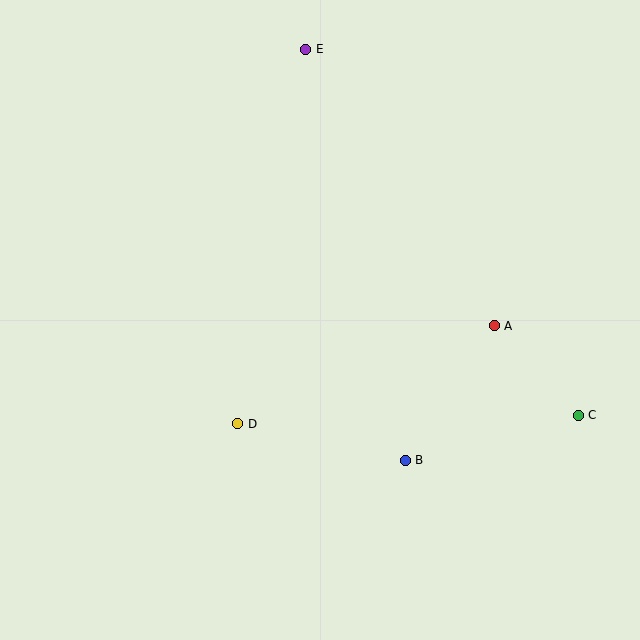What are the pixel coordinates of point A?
Point A is at (494, 326).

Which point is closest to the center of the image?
Point D at (238, 424) is closest to the center.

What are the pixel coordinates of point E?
Point E is at (306, 49).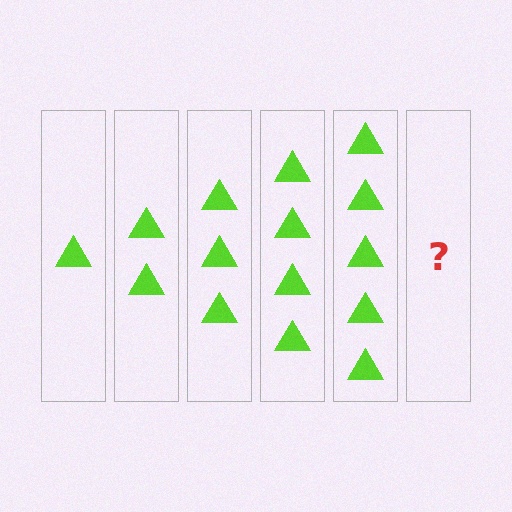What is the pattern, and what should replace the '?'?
The pattern is that each step adds one more triangle. The '?' should be 6 triangles.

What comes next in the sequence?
The next element should be 6 triangles.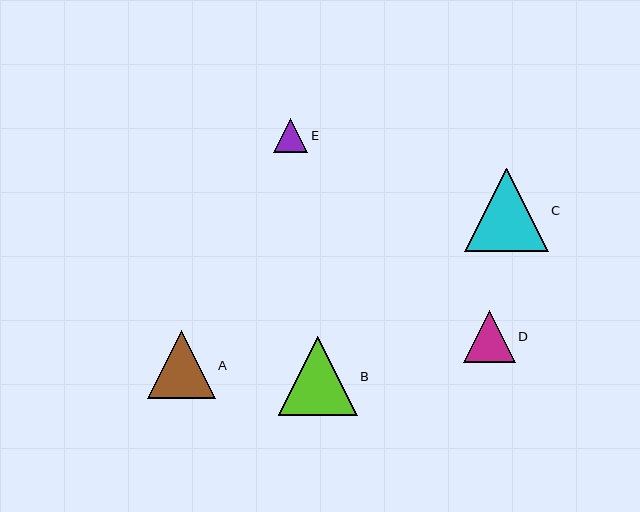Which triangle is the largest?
Triangle C is the largest with a size of approximately 83 pixels.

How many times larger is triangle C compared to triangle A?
Triangle C is approximately 1.2 times the size of triangle A.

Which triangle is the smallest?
Triangle E is the smallest with a size of approximately 34 pixels.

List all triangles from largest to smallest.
From largest to smallest: C, B, A, D, E.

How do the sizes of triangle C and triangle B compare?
Triangle C and triangle B are approximately the same size.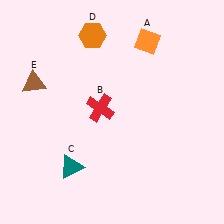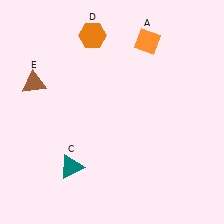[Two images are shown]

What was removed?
The red cross (B) was removed in Image 2.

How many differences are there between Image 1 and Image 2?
There is 1 difference between the two images.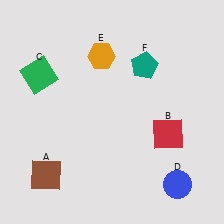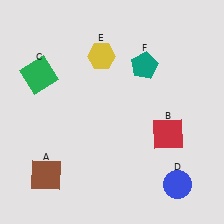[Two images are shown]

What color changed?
The hexagon (E) changed from orange in Image 1 to yellow in Image 2.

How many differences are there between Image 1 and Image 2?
There is 1 difference between the two images.